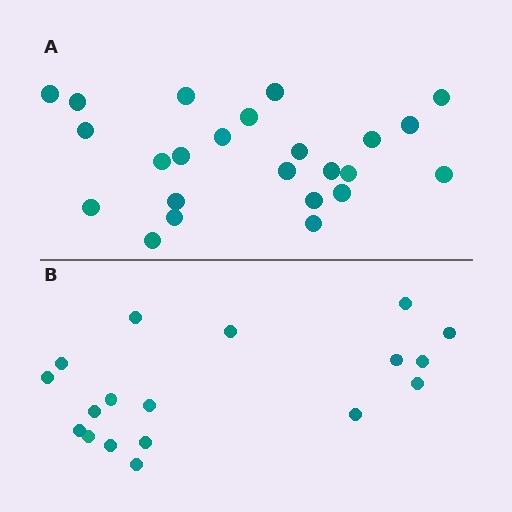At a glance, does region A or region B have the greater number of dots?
Region A (the top region) has more dots.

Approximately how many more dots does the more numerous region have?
Region A has about 6 more dots than region B.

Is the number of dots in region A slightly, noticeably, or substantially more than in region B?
Region A has noticeably more, but not dramatically so. The ratio is roughly 1.3 to 1.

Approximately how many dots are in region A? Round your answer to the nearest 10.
About 20 dots. (The exact count is 24, which rounds to 20.)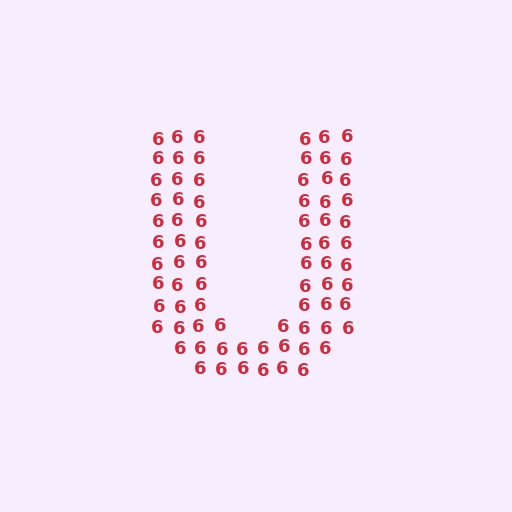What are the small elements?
The small elements are digit 6's.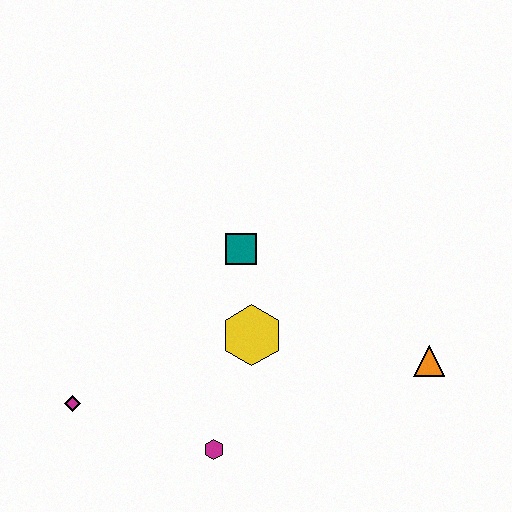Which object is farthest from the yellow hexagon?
The magenta diamond is farthest from the yellow hexagon.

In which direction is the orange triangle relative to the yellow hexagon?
The orange triangle is to the right of the yellow hexagon.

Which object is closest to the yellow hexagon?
The teal square is closest to the yellow hexagon.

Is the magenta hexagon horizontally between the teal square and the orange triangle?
No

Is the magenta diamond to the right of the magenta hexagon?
No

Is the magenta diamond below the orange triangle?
Yes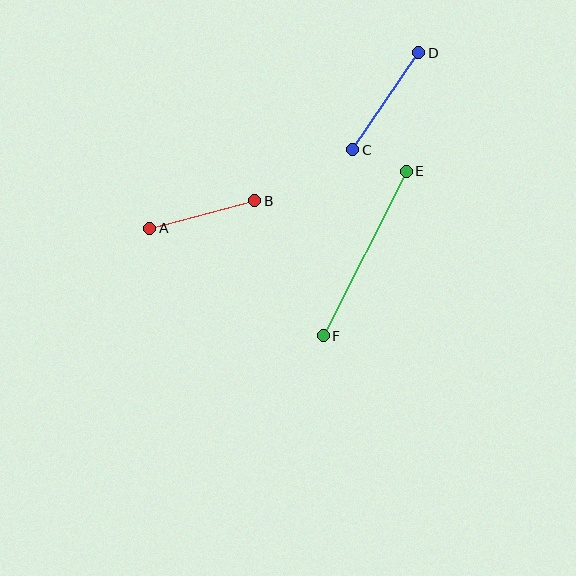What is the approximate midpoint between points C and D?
The midpoint is at approximately (386, 101) pixels.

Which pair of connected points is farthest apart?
Points E and F are farthest apart.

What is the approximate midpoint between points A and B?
The midpoint is at approximately (202, 214) pixels.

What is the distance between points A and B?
The distance is approximately 109 pixels.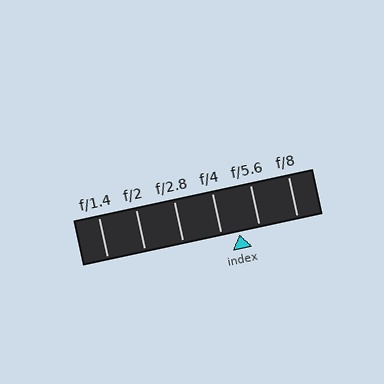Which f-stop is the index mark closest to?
The index mark is closest to f/4.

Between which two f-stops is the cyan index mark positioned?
The index mark is between f/4 and f/5.6.